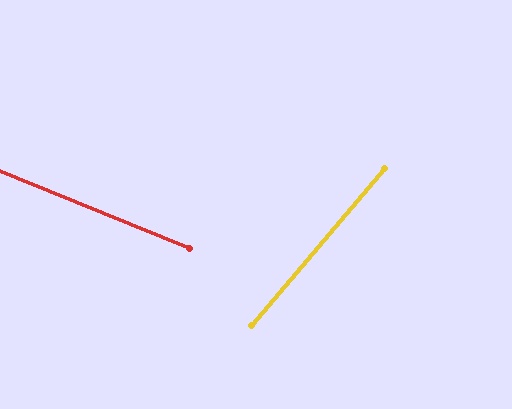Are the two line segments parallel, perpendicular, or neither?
Neither parallel nor perpendicular — they differ by about 72°.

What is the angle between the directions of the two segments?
Approximately 72 degrees.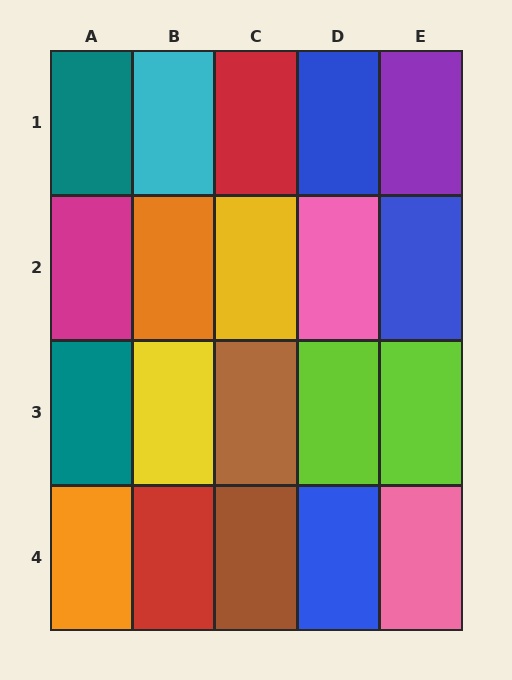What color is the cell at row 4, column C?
Brown.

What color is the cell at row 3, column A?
Teal.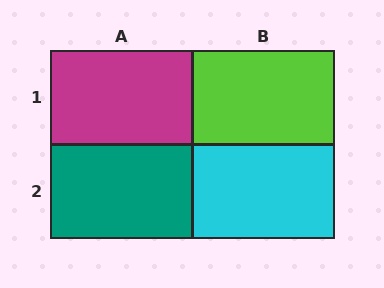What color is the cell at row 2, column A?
Teal.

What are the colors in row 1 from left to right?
Magenta, lime.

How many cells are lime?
1 cell is lime.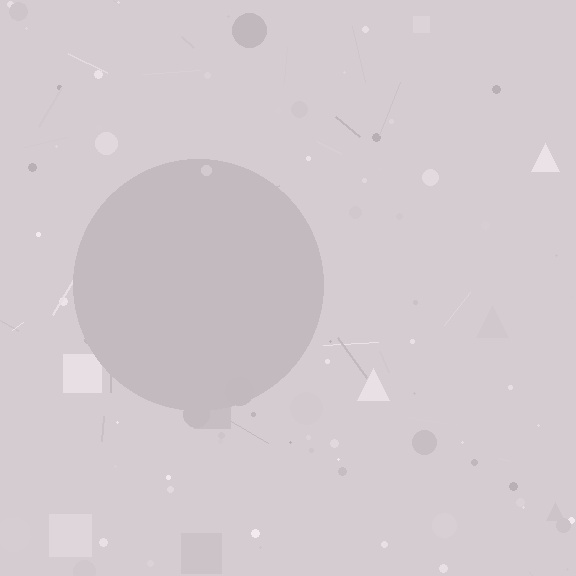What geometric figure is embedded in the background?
A circle is embedded in the background.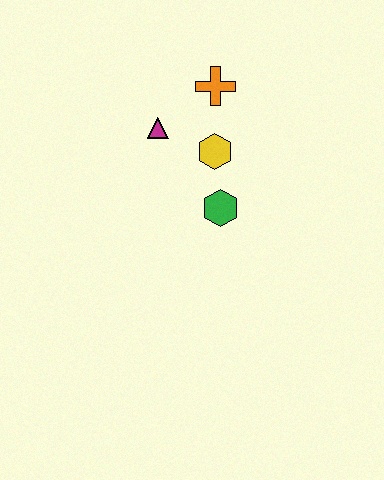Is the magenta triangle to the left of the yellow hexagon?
Yes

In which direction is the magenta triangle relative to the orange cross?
The magenta triangle is to the left of the orange cross.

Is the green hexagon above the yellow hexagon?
No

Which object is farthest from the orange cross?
The green hexagon is farthest from the orange cross.